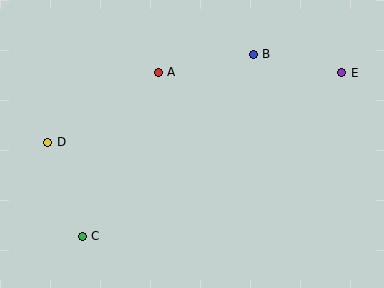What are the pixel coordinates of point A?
Point A is at (158, 72).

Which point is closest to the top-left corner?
Point D is closest to the top-left corner.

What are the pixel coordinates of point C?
Point C is at (82, 236).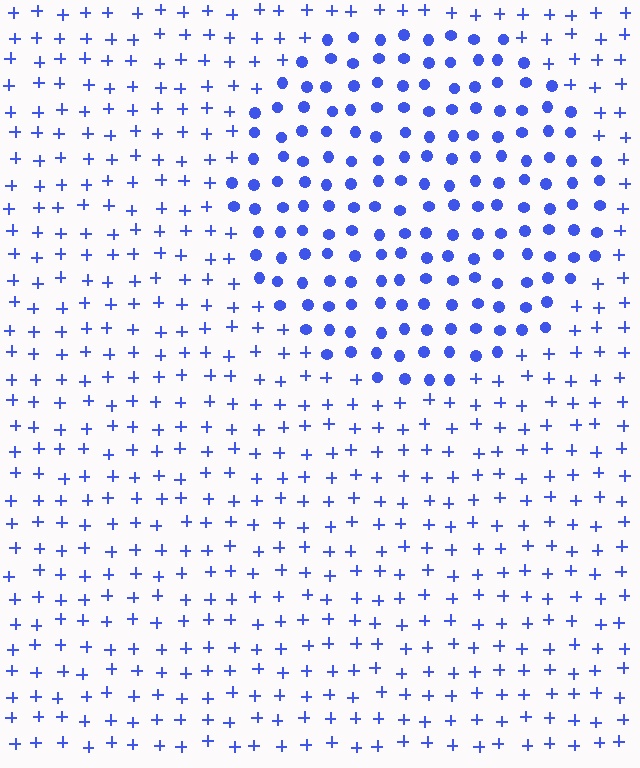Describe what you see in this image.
The image is filled with small blue elements arranged in a uniform grid. A circle-shaped region contains circles, while the surrounding area contains plus signs. The boundary is defined purely by the change in element shape.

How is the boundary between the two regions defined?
The boundary is defined by a change in element shape: circles inside vs. plus signs outside. All elements share the same color and spacing.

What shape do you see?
I see a circle.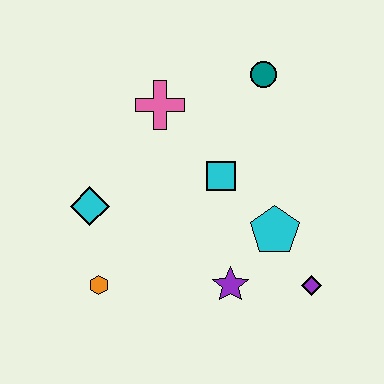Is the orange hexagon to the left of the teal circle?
Yes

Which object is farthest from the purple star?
The teal circle is farthest from the purple star.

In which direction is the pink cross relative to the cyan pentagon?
The pink cross is above the cyan pentagon.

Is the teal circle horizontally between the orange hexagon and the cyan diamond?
No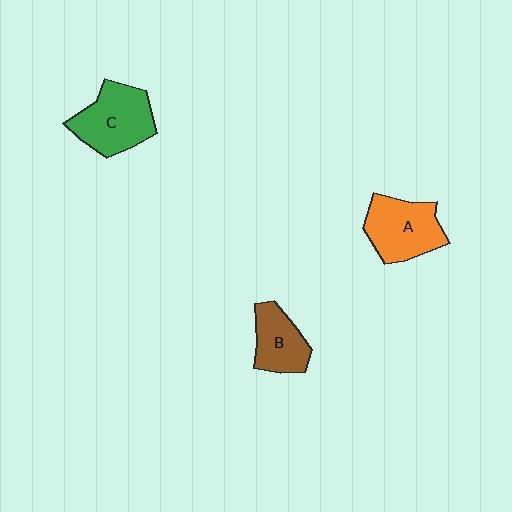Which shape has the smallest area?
Shape B (brown).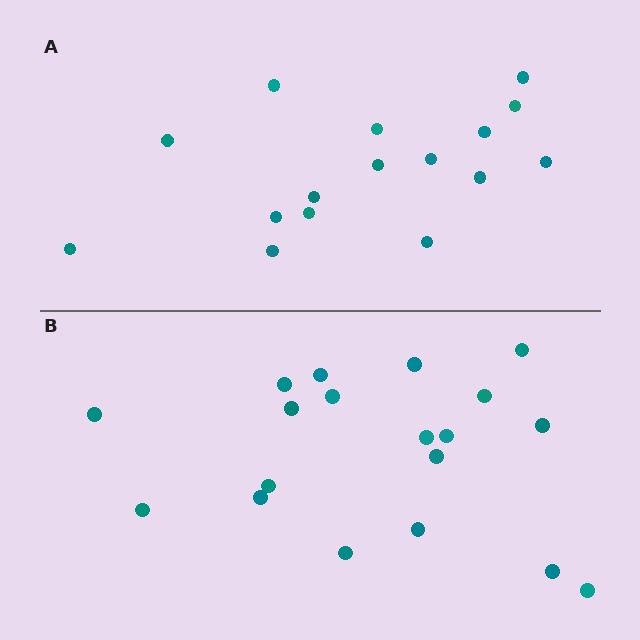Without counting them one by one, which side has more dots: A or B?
Region B (the bottom region) has more dots.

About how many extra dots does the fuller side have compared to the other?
Region B has just a few more — roughly 2 or 3 more dots than region A.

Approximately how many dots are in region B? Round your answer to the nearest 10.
About 20 dots. (The exact count is 19, which rounds to 20.)